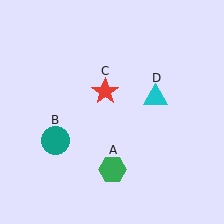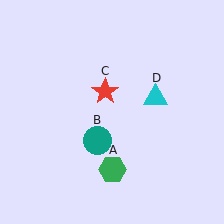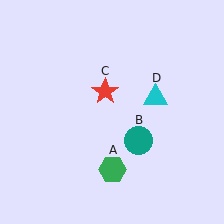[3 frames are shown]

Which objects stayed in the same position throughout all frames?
Green hexagon (object A) and red star (object C) and cyan triangle (object D) remained stationary.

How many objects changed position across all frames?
1 object changed position: teal circle (object B).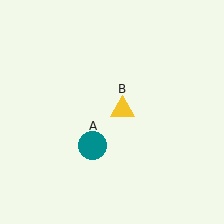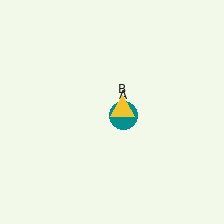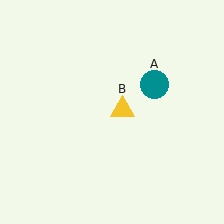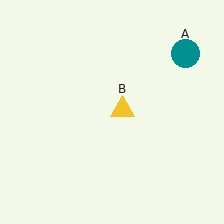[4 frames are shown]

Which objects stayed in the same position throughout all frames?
Yellow triangle (object B) remained stationary.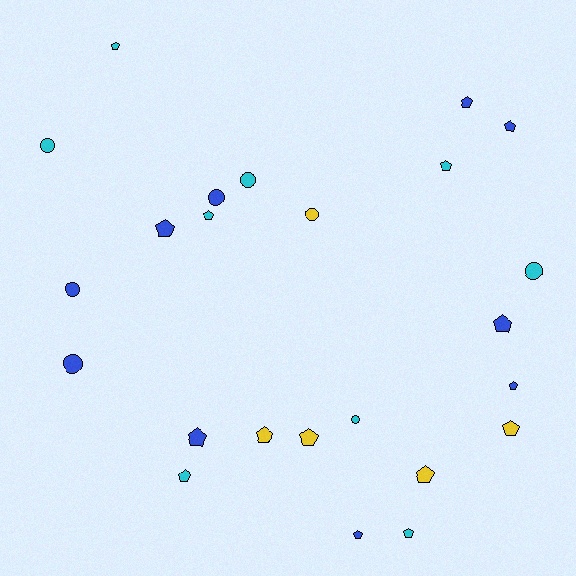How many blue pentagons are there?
There are 7 blue pentagons.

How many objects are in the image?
There are 24 objects.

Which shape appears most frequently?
Pentagon, with 16 objects.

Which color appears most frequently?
Blue, with 10 objects.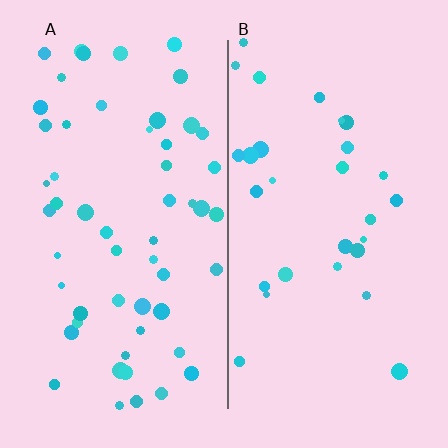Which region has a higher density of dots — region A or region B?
A (the left).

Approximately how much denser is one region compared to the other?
Approximately 1.9× — region A over region B.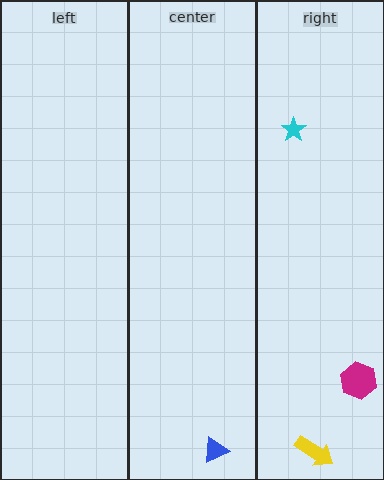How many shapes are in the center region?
1.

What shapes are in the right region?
The yellow arrow, the magenta hexagon, the cyan star.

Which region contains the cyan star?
The right region.